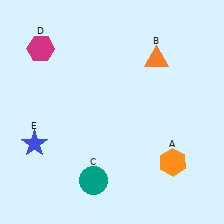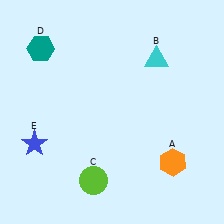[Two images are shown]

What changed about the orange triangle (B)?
In Image 1, B is orange. In Image 2, it changed to cyan.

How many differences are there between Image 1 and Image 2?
There are 3 differences between the two images.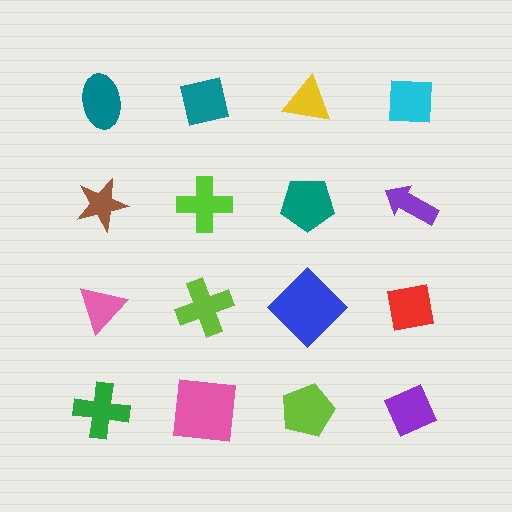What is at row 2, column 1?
A brown star.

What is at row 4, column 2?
A pink square.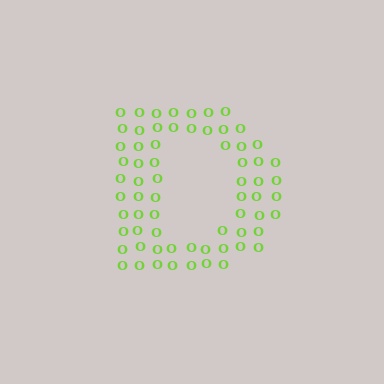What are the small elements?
The small elements are letter O's.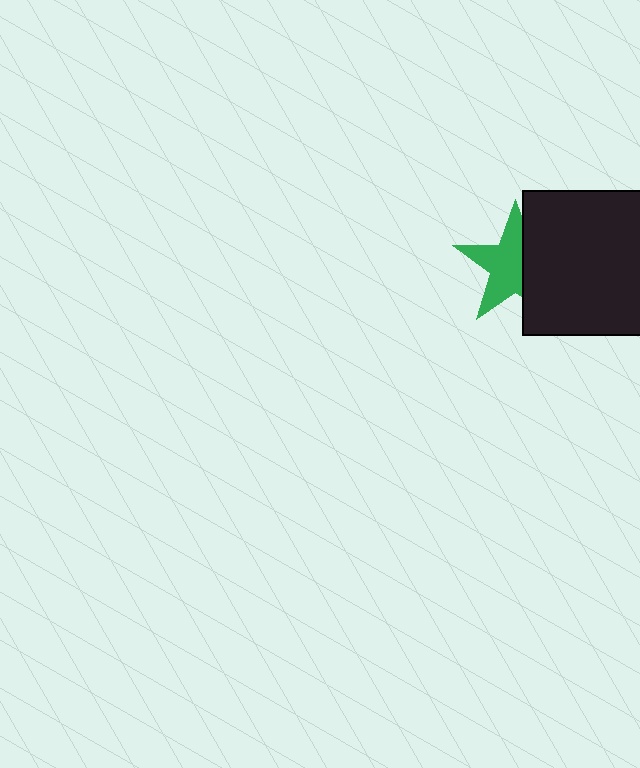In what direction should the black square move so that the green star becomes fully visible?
The black square should move right. That is the shortest direction to clear the overlap and leave the green star fully visible.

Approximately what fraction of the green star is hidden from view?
Roughly 40% of the green star is hidden behind the black square.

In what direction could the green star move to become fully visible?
The green star could move left. That would shift it out from behind the black square entirely.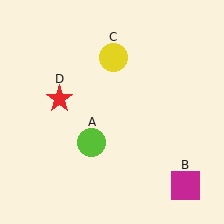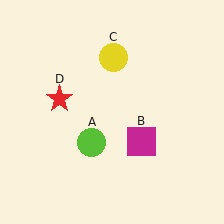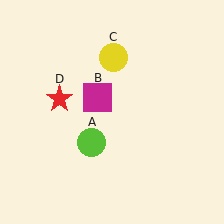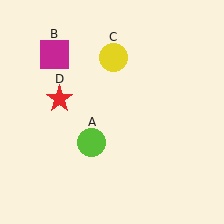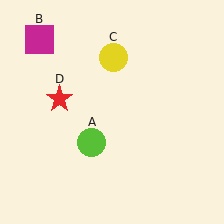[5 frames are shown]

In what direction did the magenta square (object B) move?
The magenta square (object B) moved up and to the left.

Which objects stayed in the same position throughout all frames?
Lime circle (object A) and yellow circle (object C) and red star (object D) remained stationary.